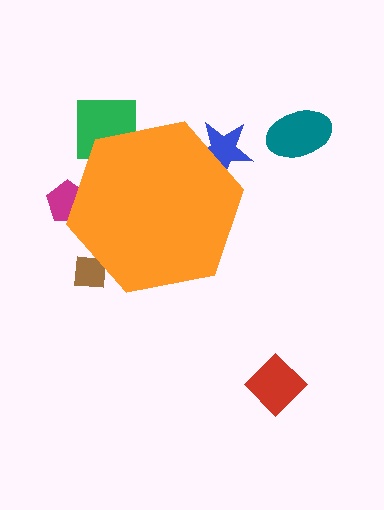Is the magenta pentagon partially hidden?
Yes, the magenta pentagon is partially hidden behind the orange hexagon.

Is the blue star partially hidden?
Yes, the blue star is partially hidden behind the orange hexagon.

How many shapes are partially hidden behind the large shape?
4 shapes are partially hidden.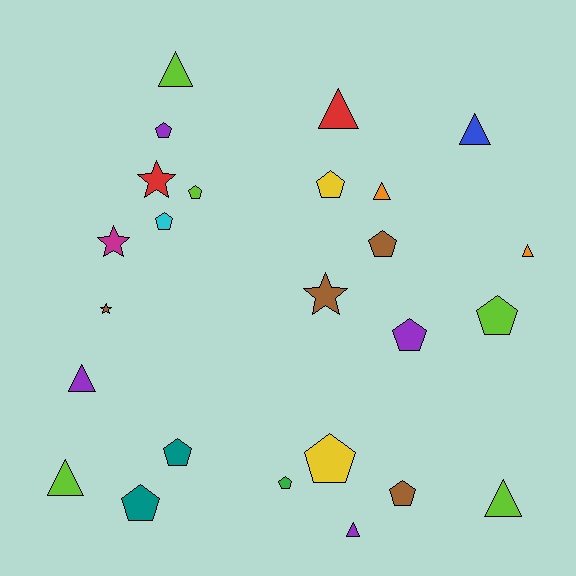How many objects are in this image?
There are 25 objects.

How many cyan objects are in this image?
There is 1 cyan object.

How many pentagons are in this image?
There are 12 pentagons.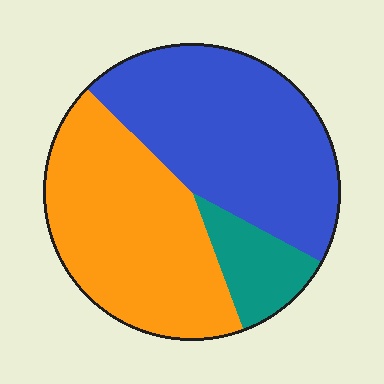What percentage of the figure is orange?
Orange takes up about two fifths (2/5) of the figure.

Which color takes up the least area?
Teal, at roughly 10%.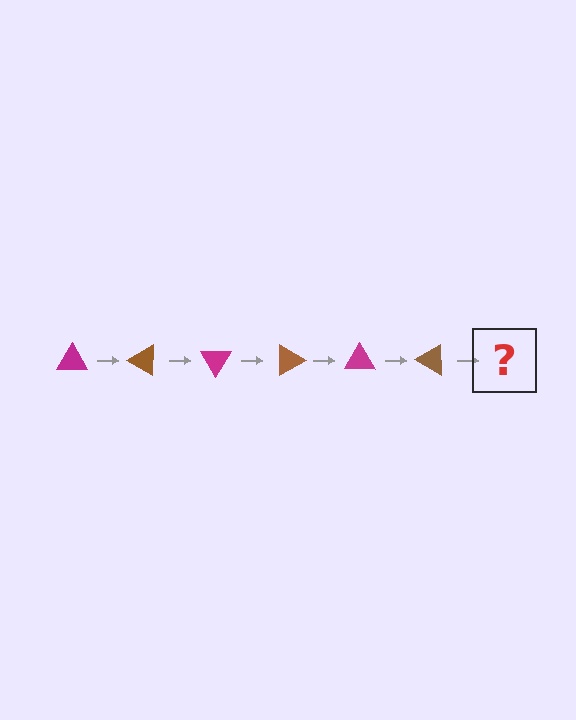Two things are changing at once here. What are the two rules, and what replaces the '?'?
The two rules are that it rotates 30 degrees each step and the color cycles through magenta and brown. The '?' should be a magenta triangle, rotated 180 degrees from the start.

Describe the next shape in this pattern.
It should be a magenta triangle, rotated 180 degrees from the start.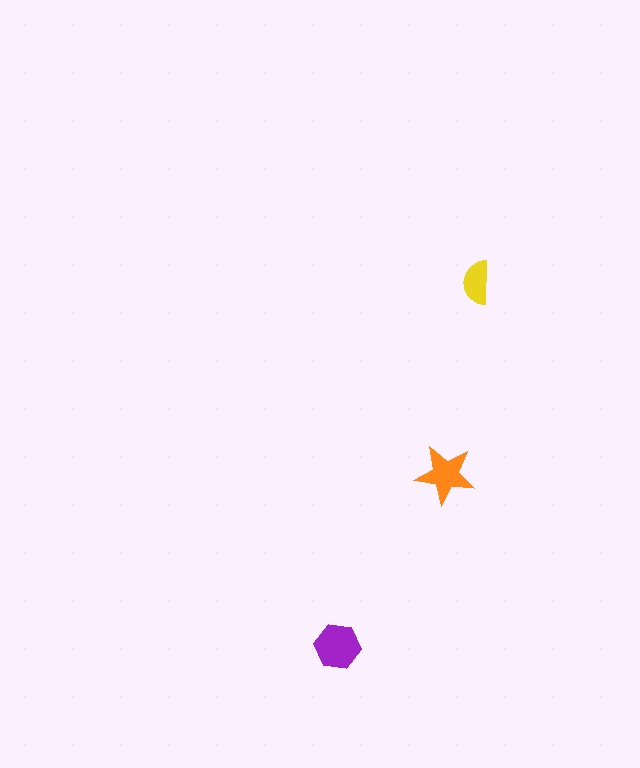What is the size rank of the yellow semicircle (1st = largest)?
3rd.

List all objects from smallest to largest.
The yellow semicircle, the orange star, the purple hexagon.